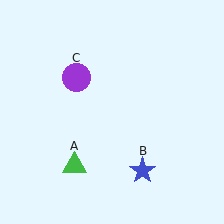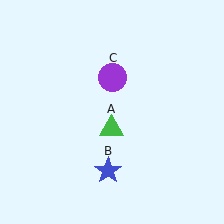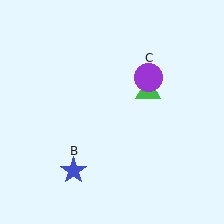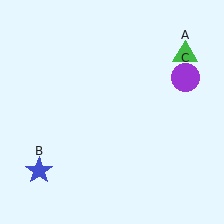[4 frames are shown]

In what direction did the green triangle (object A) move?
The green triangle (object A) moved up and to the right.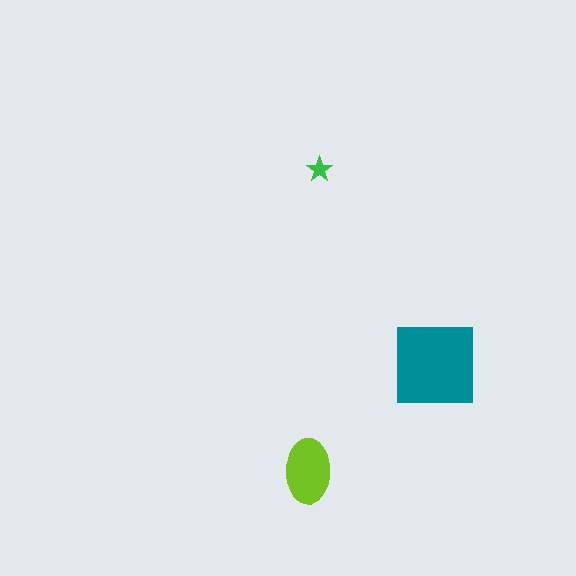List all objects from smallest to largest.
The green star, the lime ellipse, the teal square.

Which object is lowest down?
The lime ellipse is bottommost.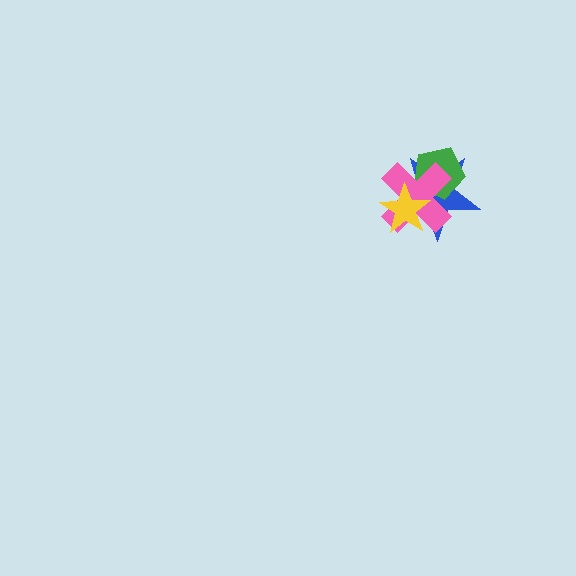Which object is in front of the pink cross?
The yellow star is in front of the pink cross.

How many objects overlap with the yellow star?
2 objects overlap with the yellow star.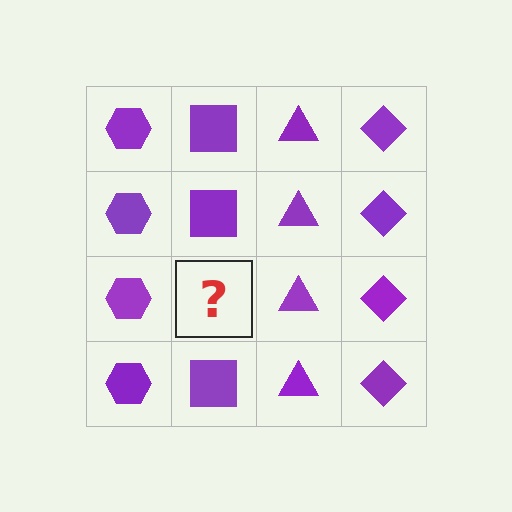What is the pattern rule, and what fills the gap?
The rule is that each column has a consistent shape. The gap should be filled with a purple square.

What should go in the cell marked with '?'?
The missing cell should contain a purple square.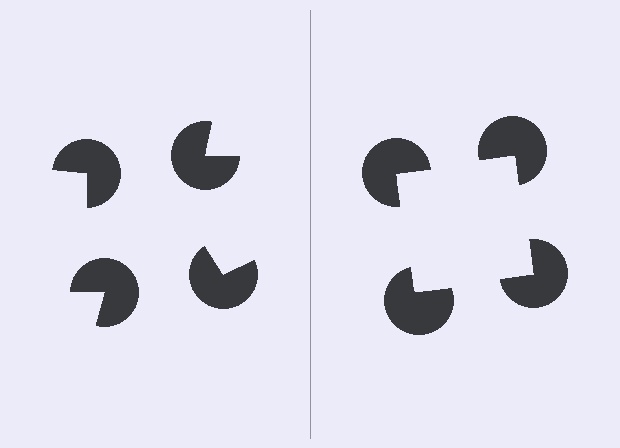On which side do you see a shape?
An illusory square appears on the right side. On the left side the wedge cuts are rotated, so no coherent shape forms.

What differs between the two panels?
The pac-man discs are positioned identically on both sides; only the wedge orientations differ. On the right they align to a square; on the left they are misaligned.